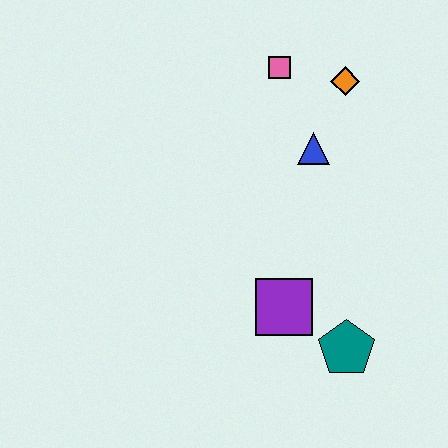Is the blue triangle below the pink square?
Yes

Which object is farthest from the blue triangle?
The teal pentagon is farthest from the blue triangle.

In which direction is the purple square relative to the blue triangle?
The purple square is below the blue triangle.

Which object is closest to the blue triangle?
The orange diamond is closest to the blue triangle.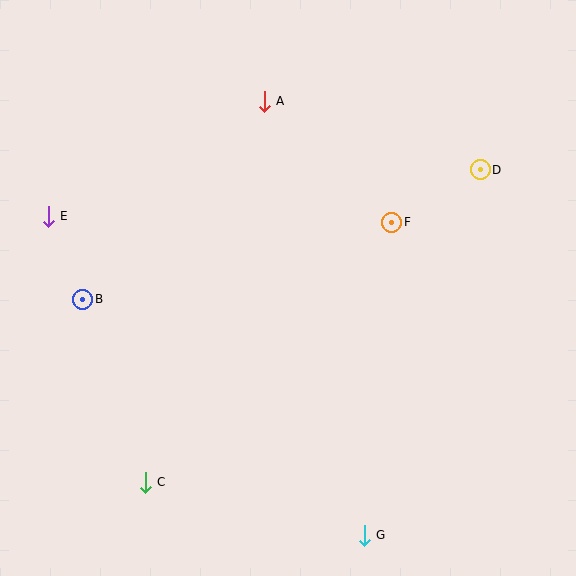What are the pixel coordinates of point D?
Point D is at (480, 170).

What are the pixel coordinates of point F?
Point F is at (392, 222).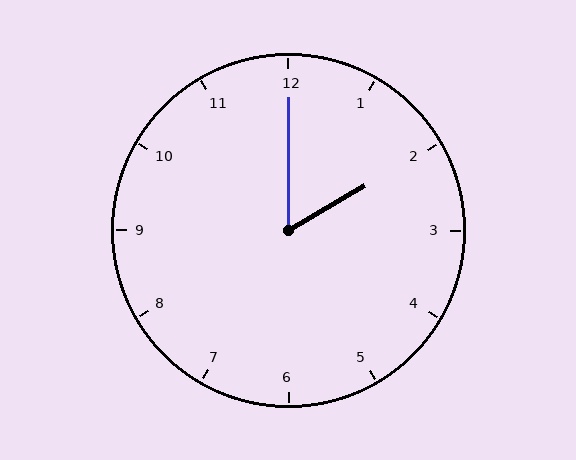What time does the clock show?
2:00.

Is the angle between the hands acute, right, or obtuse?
It is acute.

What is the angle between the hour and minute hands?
Approximately 60 degrees.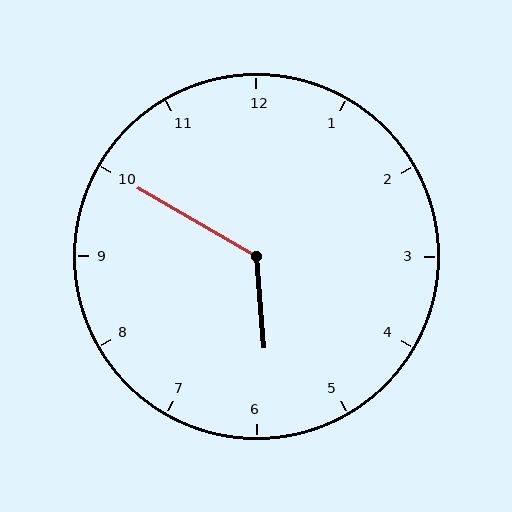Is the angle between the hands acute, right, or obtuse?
It is obtuse.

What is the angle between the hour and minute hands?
Approximately 125 degrees.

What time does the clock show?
5:50.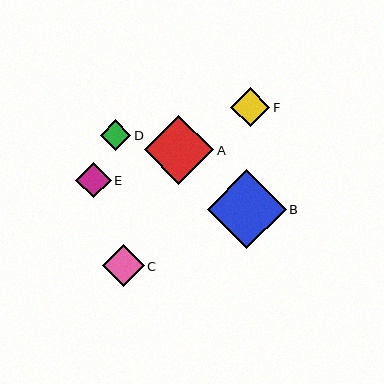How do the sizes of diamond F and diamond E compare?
Diamond F and diamond E are approximately the same size.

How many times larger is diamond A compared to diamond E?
Diamond A is approximately 1.9 times the size of diamond E.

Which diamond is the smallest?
Diamond D is the smallest with a size of approximately 31 pixels.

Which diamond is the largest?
Diamond B is the largest with a size of approximately 79 pixels.